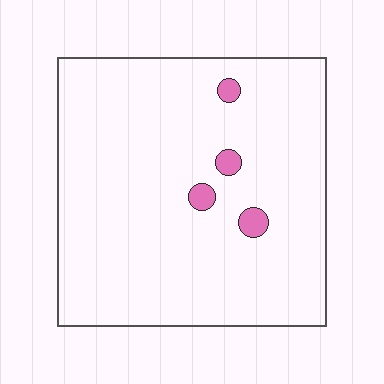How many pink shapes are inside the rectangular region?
4.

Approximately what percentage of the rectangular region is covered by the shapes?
Approximately 5%.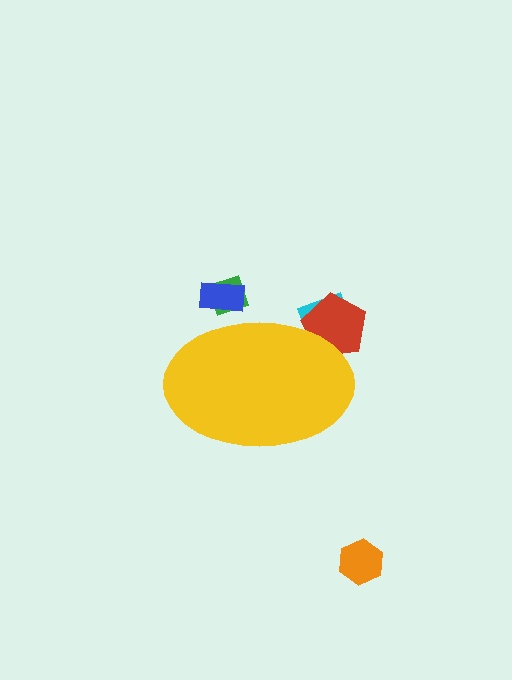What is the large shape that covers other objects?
A yellow ellipse.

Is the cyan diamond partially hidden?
Yes, the cyan diamond is partially hidden behind the yellow ellipse.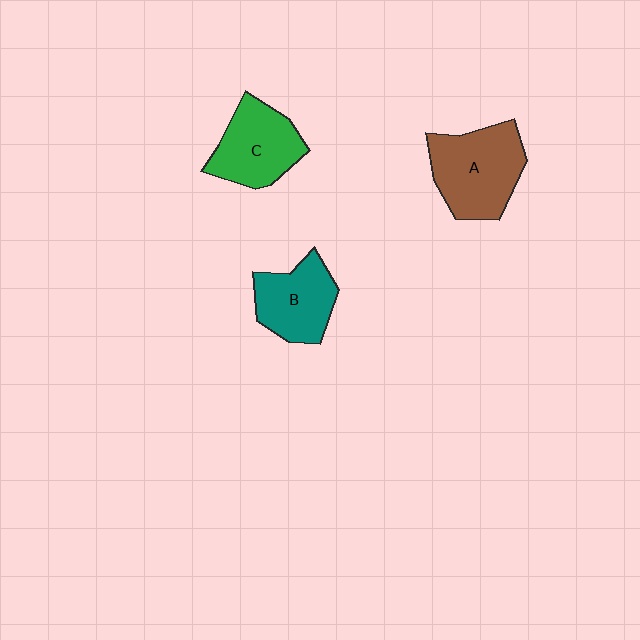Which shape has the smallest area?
Shape B (teal).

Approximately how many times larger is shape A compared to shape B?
Approximately 1.3 times.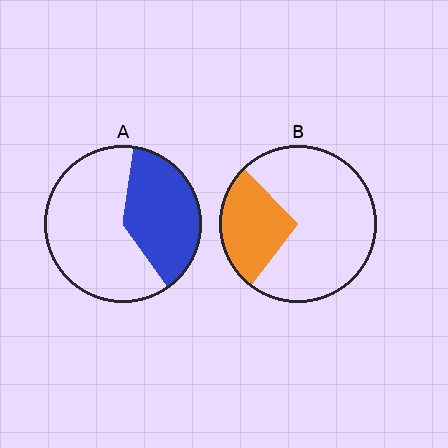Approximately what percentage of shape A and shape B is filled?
A is approximately 40% and B is approximately 25%.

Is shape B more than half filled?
No.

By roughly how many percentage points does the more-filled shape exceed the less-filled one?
By roughly 10 percentage points (A over B).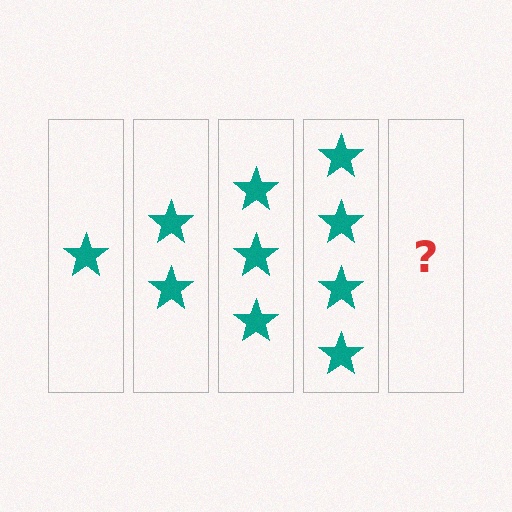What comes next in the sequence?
The next element should be 5 stars.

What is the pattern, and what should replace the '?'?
The pattern is that each step adds one more star. The '?' should be 5 stars.